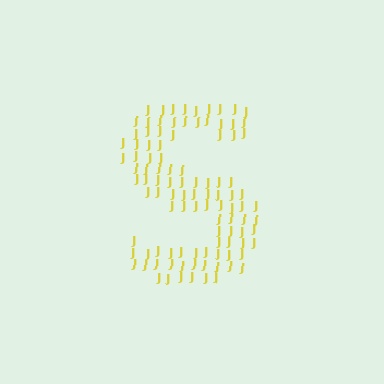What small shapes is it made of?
It is made of small letter J's.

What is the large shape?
The large shape is the letter S.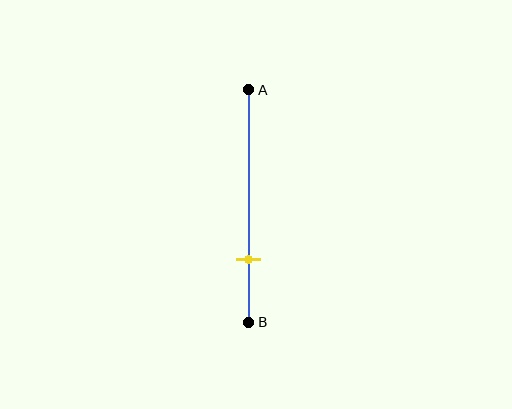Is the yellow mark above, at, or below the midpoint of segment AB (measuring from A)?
The yellow mark is below the midpoint of segment AB.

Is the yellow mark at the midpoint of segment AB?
No, the mark is at about 75% from A, not at the 50% midpoint.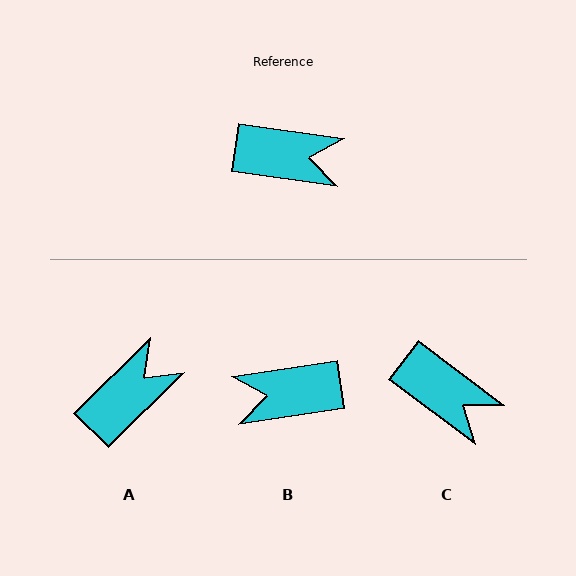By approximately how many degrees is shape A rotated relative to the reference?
Approximately 53 degrees counter-clockwise.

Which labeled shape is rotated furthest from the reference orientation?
B, about 163 degrees away.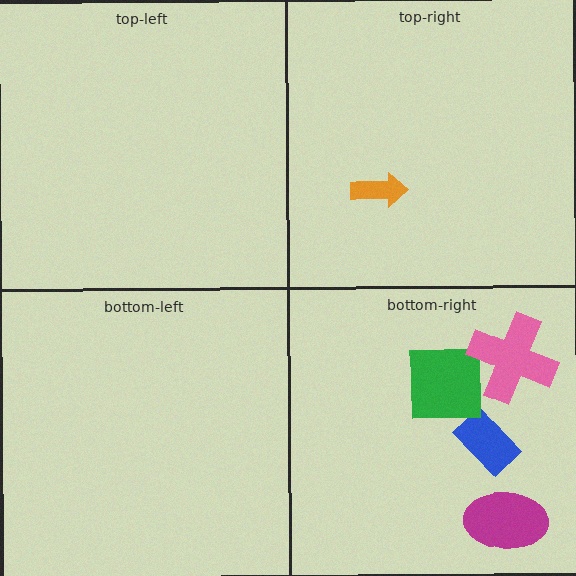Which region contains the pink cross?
The bottom-right region.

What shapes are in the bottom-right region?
The magenta ellipse, the blue rectangle, the green square, the pink cross.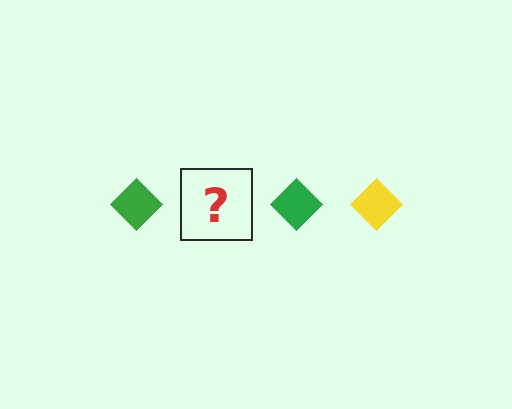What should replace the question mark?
The question mark should be replaced with a yellow diamond.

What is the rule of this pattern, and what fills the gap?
The rule is that the pattern cycles through green, yellow diamonds. The gap should be filled with a yellow diamond.